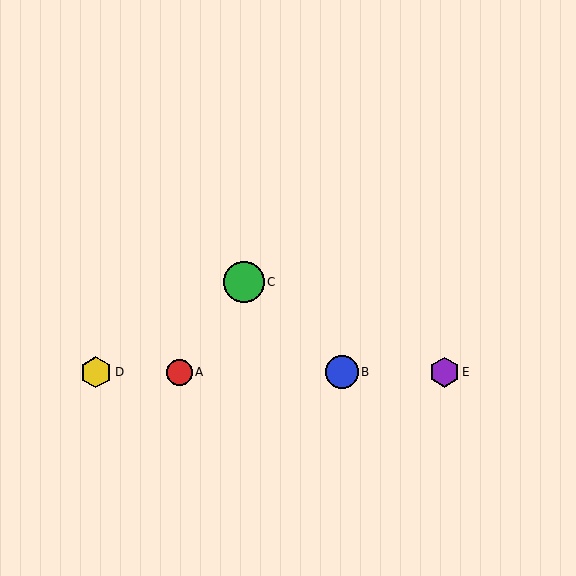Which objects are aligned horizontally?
Objects A, B, D, E are aligned horizontally.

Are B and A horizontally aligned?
Yes, both are at y≈372.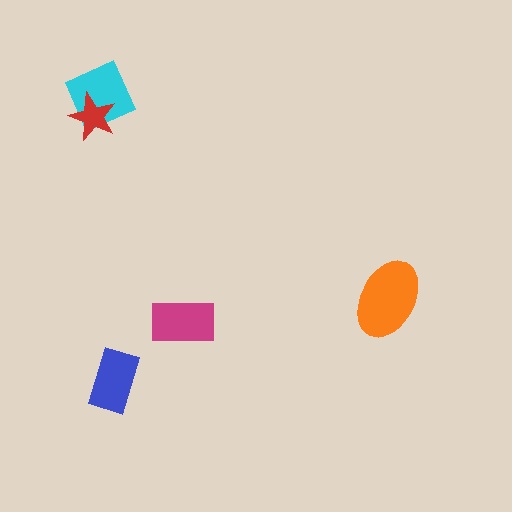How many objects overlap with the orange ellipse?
0 objects overlap with the orange ellipse.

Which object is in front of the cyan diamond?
The red star is in front of the cyan diamond.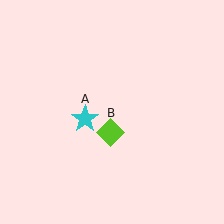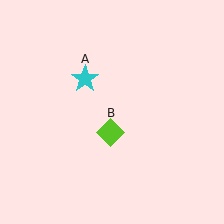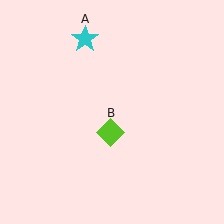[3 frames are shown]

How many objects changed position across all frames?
1 object changed position: cyan star (object A).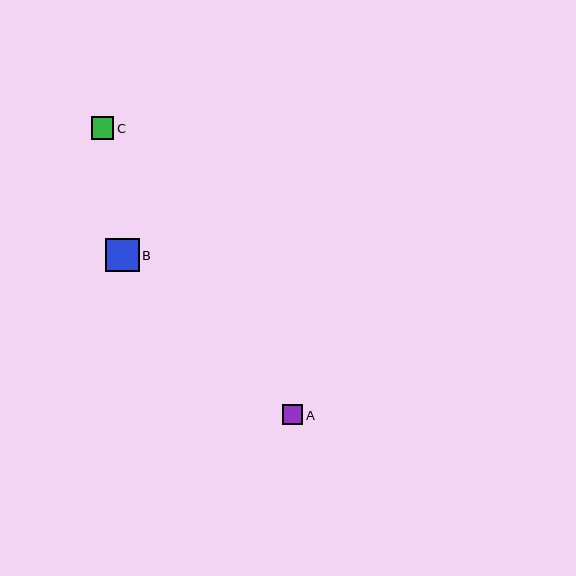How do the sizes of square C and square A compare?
Square C and square A are approximately the same size.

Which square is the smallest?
Square A is the smallest with a size of approximately 21 pixels.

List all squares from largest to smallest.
From largest to smallest: B, C, A.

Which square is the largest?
Square B is the largest with a size of approximately 34 pixels.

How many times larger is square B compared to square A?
Square B is approximately 1.7 times the size of square A.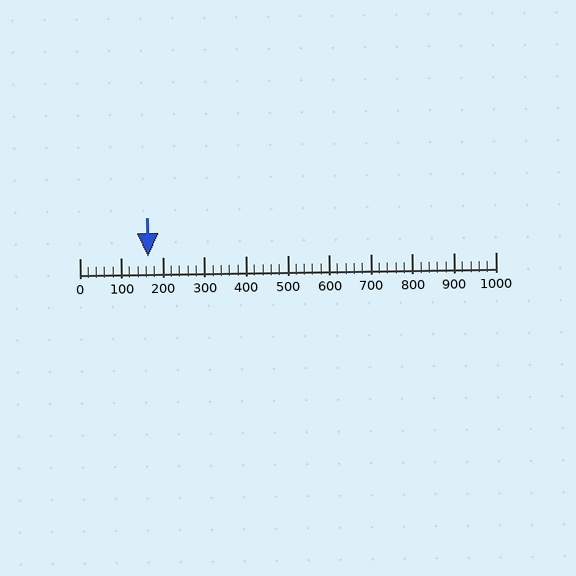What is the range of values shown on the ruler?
The ruler shows values from 0 to 1000.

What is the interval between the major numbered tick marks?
The major tick marks are spaced 100 units apart.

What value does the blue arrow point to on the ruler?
The blue arrow points to approximately 164.